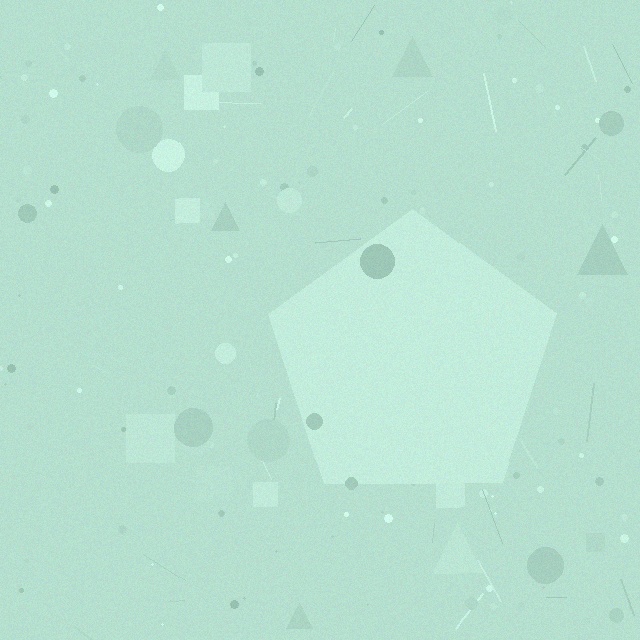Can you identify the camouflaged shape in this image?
The camouflaged shape is a pentagon.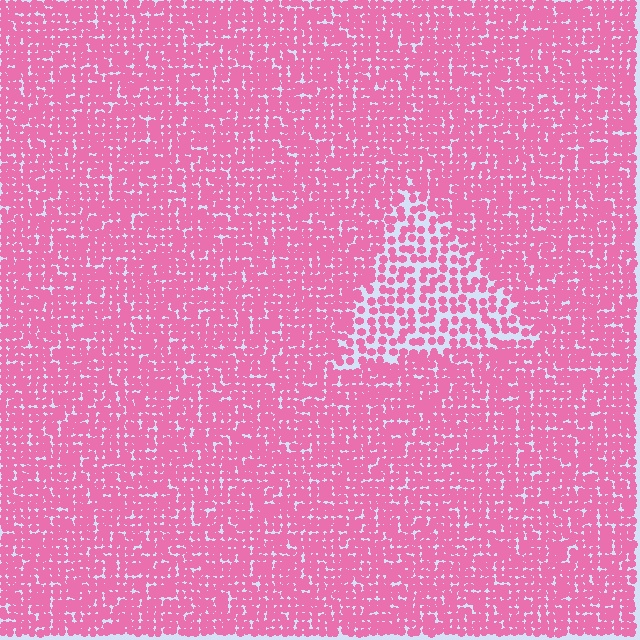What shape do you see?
I see a triangle.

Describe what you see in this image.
The image contains small pink elements arranged at two different densities. A triangle-shaped region is visible where the elements are less densely packed than the surrounding area.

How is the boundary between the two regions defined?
The boundary is defined by a change in element density (approximately 1.9x ratio). All elements are the same color, size, and shape.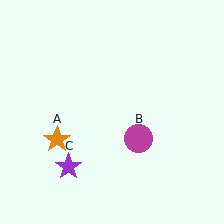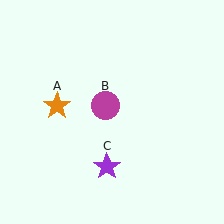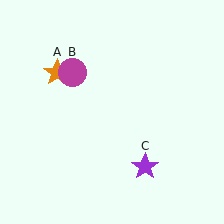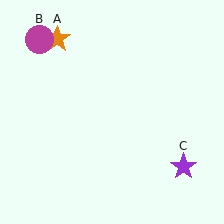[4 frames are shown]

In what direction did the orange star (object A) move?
The orange star (object A) moved up.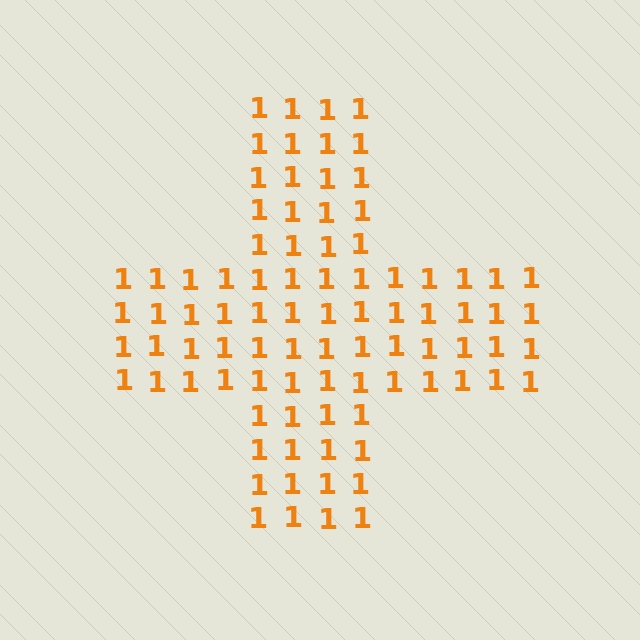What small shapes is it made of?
It is made of small digit 1's.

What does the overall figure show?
The overall figure shows a cross.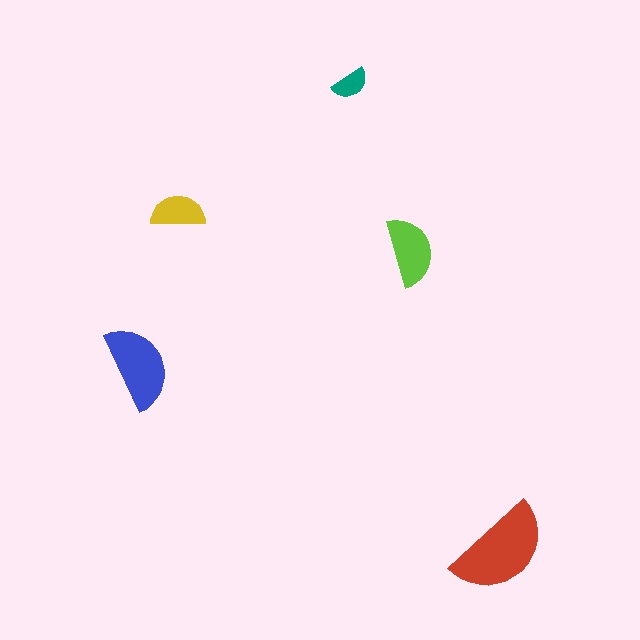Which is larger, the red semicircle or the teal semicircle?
The red one.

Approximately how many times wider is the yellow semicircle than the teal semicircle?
About 1.5 times wider.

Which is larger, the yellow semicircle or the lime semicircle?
The lime one.